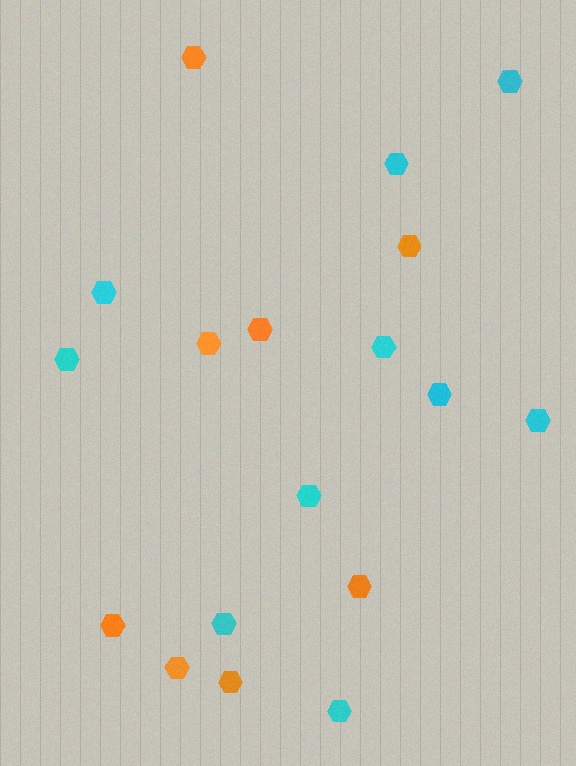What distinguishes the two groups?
There are 2 groups: one group of orange hexagons (8) and one group of cyan hexagons (10).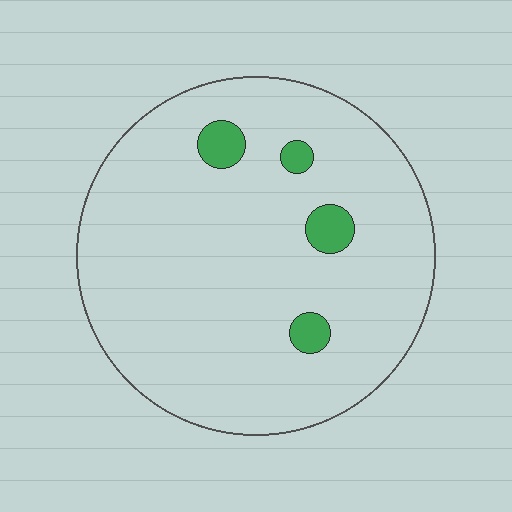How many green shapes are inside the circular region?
4.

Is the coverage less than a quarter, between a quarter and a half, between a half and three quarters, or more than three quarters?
Less than a quarter.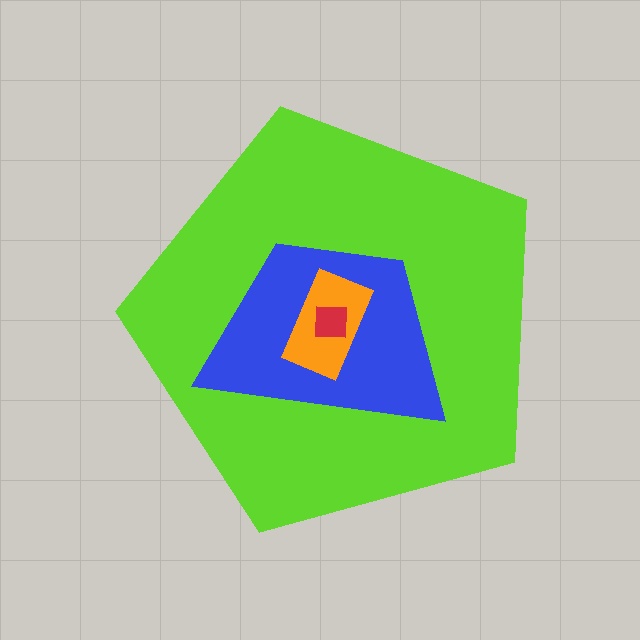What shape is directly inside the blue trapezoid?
The orange rectangle.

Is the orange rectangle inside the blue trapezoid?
Yes.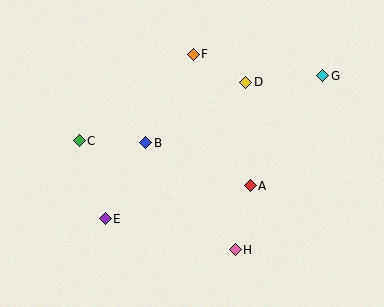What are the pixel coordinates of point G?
Point G is at (323, 76).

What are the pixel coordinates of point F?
Point F is at (193, 54).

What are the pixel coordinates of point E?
Point E is at (105, 219).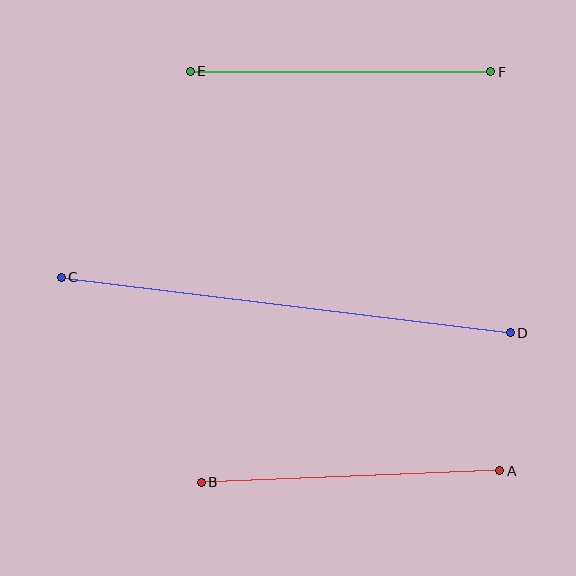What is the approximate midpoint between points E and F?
The midpoint is at approximately (341, 72) pixels.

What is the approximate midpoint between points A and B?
The midpoint is at approximately (350, 476) pixels.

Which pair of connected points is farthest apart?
Points C and D are farthest apart.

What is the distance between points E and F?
The distance is approximately 300 pixels.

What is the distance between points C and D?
The distance is approximately 452 pixels.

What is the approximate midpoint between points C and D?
The midpoint is at approximately (286, 305) pixels.